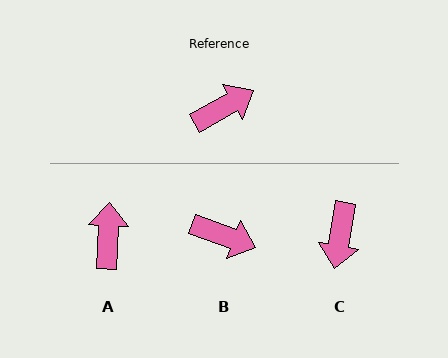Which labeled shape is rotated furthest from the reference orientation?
C, about 129 degrees away.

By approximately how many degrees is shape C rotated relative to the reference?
Approximately 129 degrees clockwise.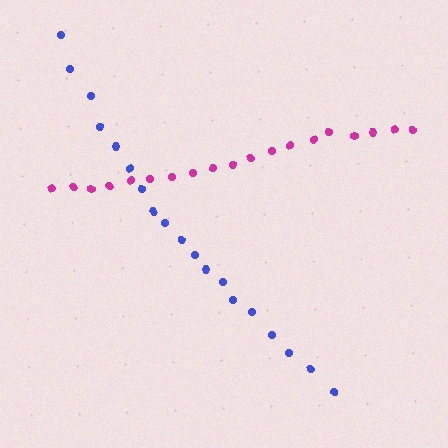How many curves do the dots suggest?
There are 2 distinct paths.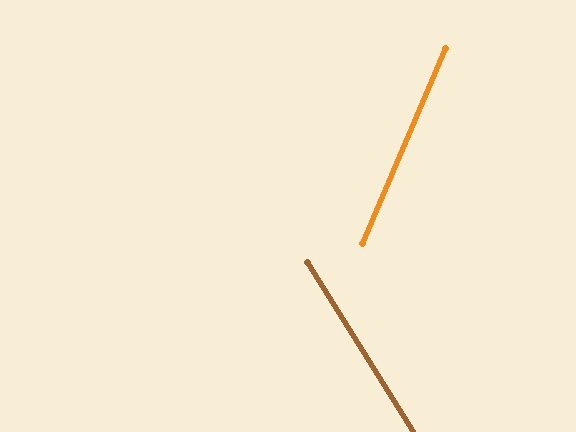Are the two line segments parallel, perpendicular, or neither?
Neither parallel nor perpendicular — they differ by about 55°.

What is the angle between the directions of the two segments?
Approximately 55 degrees.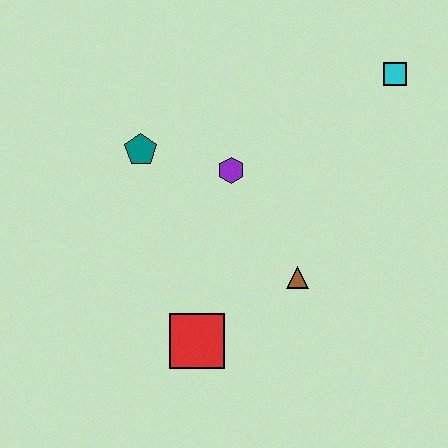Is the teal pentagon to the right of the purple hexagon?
No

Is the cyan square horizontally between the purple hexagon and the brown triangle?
No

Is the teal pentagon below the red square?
No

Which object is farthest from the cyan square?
The red square is farthest from the cyan square.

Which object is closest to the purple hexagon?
The teal pentagon is closest to the purple hexagon.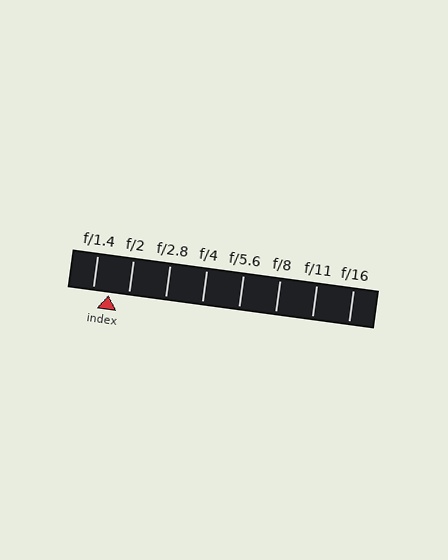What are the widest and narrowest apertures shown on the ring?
The widest aperture shown is f/1.4 and the narrowest is f/16.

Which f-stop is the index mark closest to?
The index mark is closest to f/1.4.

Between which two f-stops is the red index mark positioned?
The index mark is between f/1.4 and f/2.